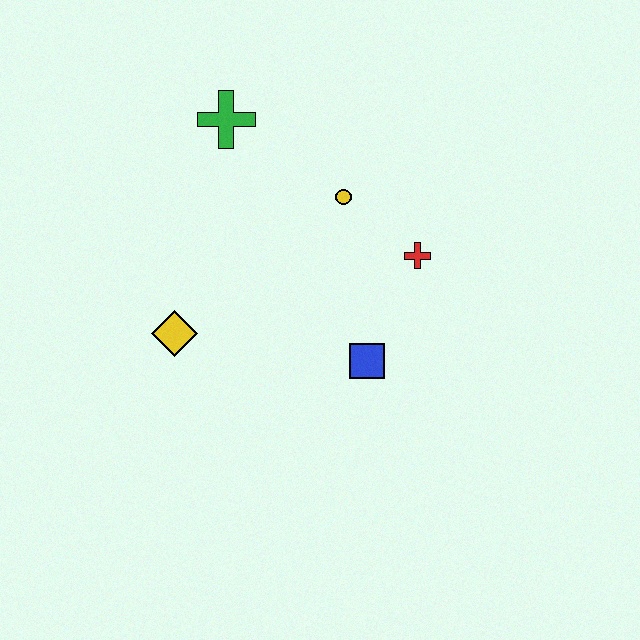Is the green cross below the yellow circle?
No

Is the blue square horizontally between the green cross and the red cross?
Yes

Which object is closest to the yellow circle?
The red cross is closest to the yellow circle.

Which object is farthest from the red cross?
The yellow diamond is farthest from the red cross.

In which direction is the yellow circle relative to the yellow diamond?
The yellow circle is to the right of the yellow diamond.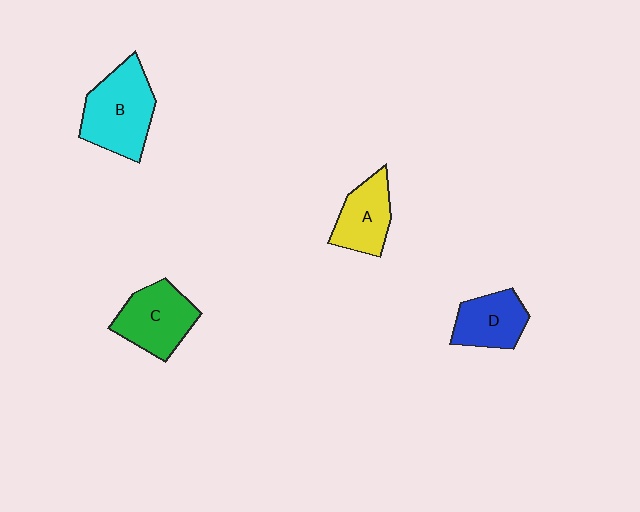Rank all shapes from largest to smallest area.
From largest to smallest: B (cyan), C (green), A (yellow), D (blue).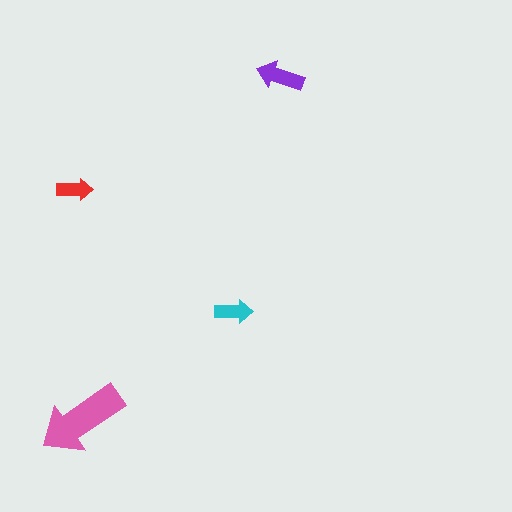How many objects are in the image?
There are 4 objects in the image.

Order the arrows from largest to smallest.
the pink one, the purple one, the cyan one, the red one.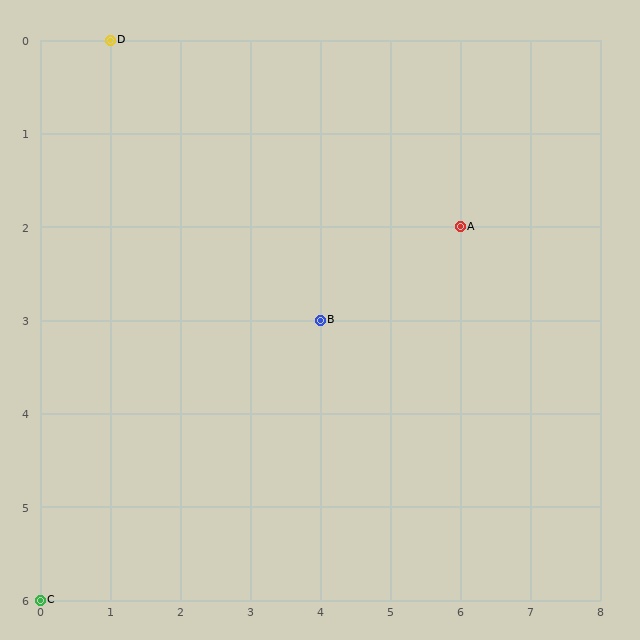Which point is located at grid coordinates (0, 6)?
Point C is at (0, 6).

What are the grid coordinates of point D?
Point D is at grid coordinates (1, 0).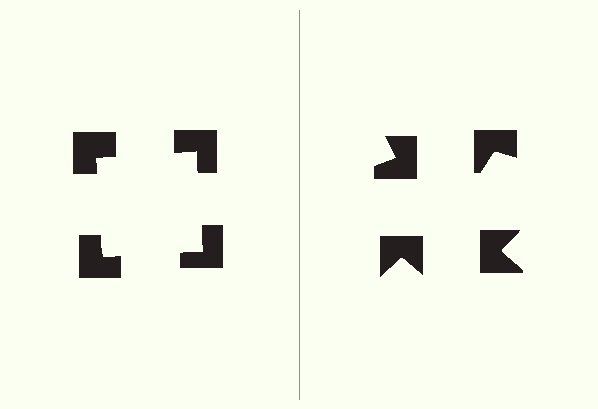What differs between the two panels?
The notched squares are positioned identically on both sides; only the wedge orientations differ. On the left they align to a square; on the right they are misaligned.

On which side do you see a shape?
An illusory square appears on the left side. On the right side the wedge cuts are rotated, so no coherent shape forms.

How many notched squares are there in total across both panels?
8 — 4 on each side.